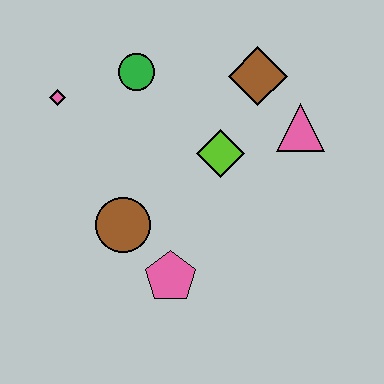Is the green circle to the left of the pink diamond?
No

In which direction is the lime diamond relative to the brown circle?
The lime diamond is to the right of the brown circle.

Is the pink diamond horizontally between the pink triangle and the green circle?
No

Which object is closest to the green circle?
The pink diamond is closest to the green circle.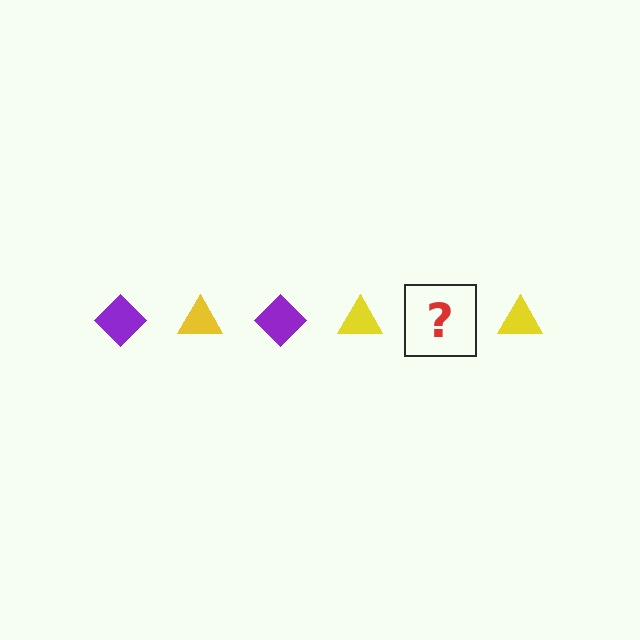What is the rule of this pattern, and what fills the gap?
The rule is that the pattern alternates between purple diamond and yellow triangle. The gap should be filled with a purple diamond.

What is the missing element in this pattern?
The missing element is a purple diamond.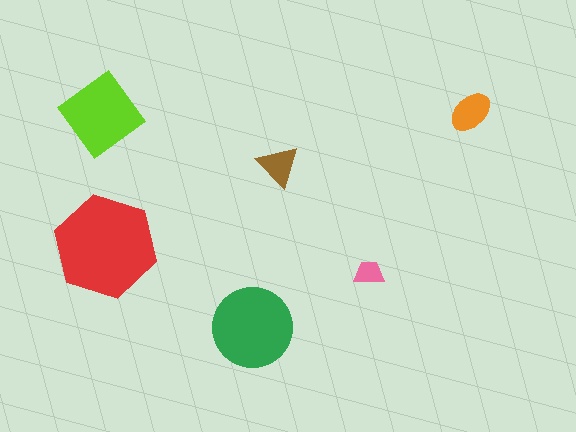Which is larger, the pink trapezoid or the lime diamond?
The lime diamond.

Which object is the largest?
The red hexagon.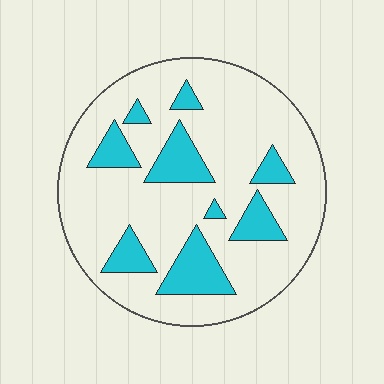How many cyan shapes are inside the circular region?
9.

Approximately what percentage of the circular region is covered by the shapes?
Approximately 20%.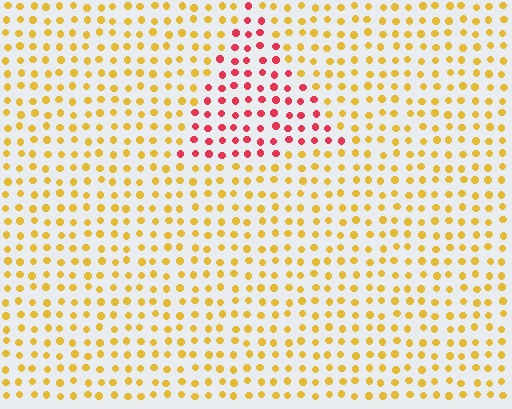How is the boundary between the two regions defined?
The boundary is defined purely by a slight shift in hue (about 57 degrees). Spacing, size, and orientation are identical on both sides.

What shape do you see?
I see a triangle.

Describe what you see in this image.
The image is filled with small yellow elements in a uniform arrangement. A triangle-shaped region is visible where the elements are tinted to a slightly different hue, forming a subtle color boundary.